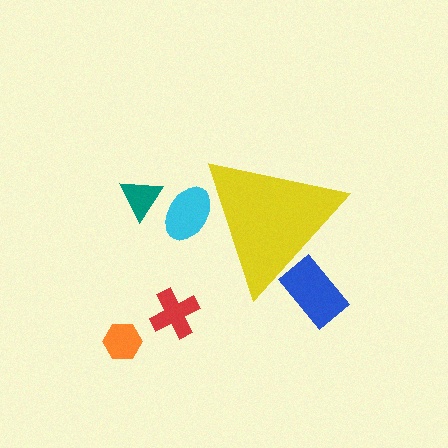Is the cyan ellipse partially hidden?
Yes, the cyan ellipse is partially hidden behind the yellow triangle.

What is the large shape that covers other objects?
A yellow triangle.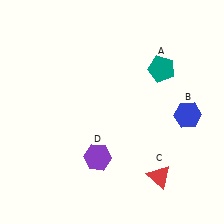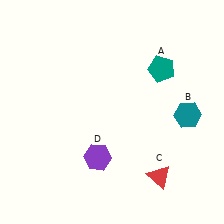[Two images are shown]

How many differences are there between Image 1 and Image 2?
There is 1 difference between the two images.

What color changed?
The hexagon (B) changed from blue in Image 1 to teal in Image 2.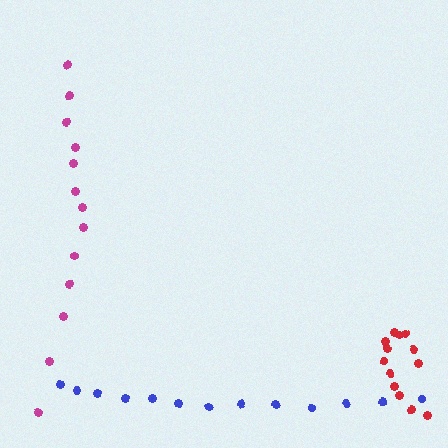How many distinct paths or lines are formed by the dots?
There are 3 distinct paths.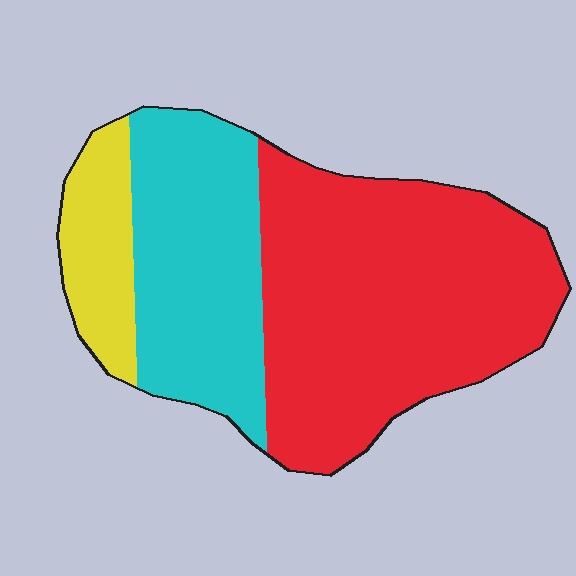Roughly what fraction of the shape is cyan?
Cyan covers 31% of the shape.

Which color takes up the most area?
Red, at roughly 55%.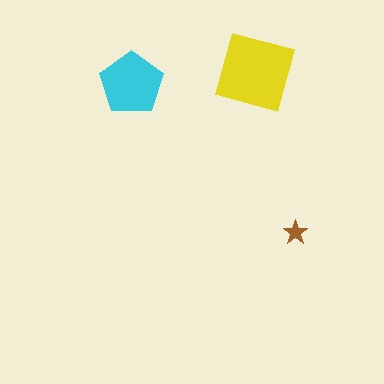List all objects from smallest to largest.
The brown star, the cyan pentagon, the yellow diamond.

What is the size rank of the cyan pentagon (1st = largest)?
2nd.